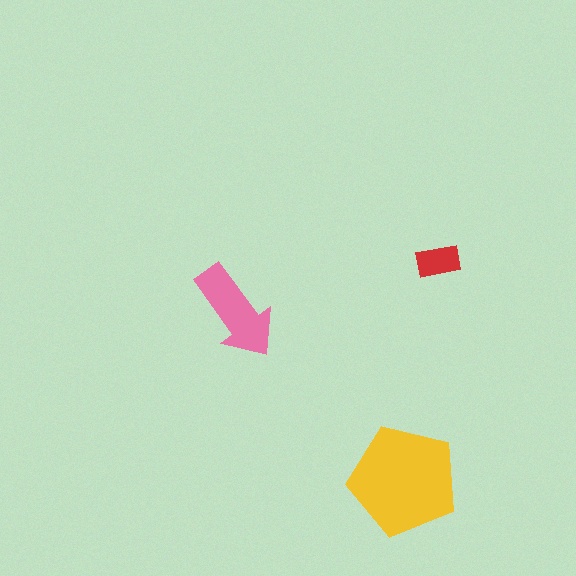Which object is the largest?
The yellow pentagon.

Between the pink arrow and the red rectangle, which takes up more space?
The pink arrow.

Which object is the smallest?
The red rectangle.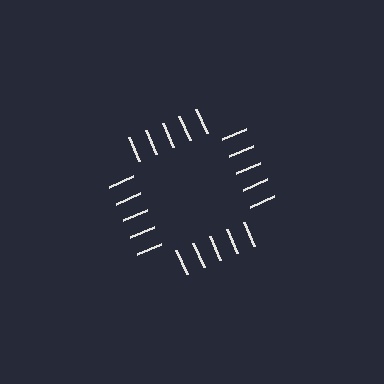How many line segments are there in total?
20 — 5 along each of the 4 edges.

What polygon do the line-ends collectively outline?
An illusory square — the line segments terminate on its edges but no continuous stroke is drawn.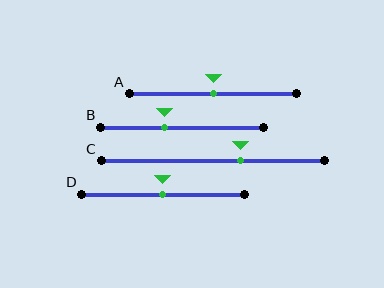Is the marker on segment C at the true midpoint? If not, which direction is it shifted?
No, the marker on segment C is shifted to the right by about 12% of the segment length.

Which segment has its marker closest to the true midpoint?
Segment A has its marker closest to the true midpoint.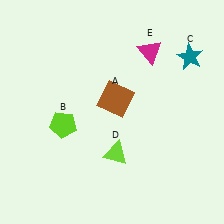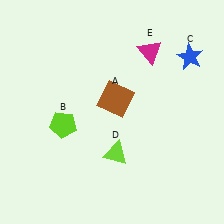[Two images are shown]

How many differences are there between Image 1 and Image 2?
There is 1 difference between the two images.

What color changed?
The star (C) changed from teal in Image 1 to blue in Image 2.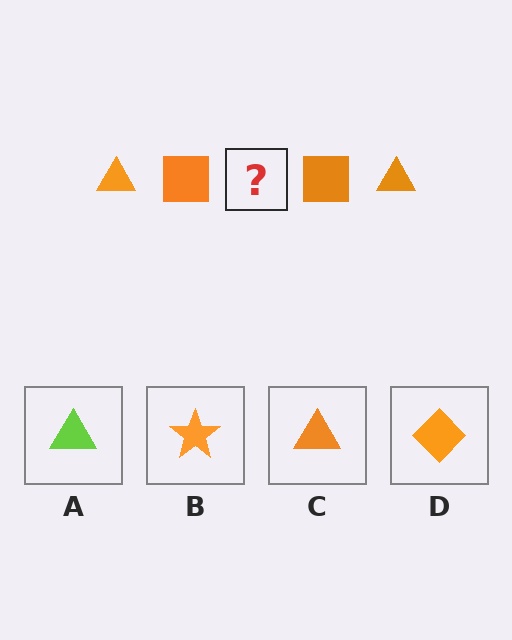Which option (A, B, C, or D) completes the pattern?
C.